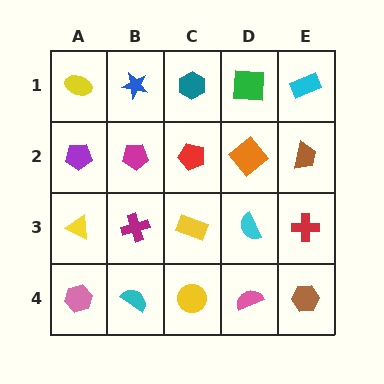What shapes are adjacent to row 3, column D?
An orange diamond (row 2, column D), a pink semicircle (row 4, column D), a yellow rectangle (row 3, column C), a red cross (row 3, column E).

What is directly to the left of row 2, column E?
An orange diamond.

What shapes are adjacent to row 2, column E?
A cyan rectangle (row 1, column E), a red cross (row 3, column E), an orange diamond (row 2, column D).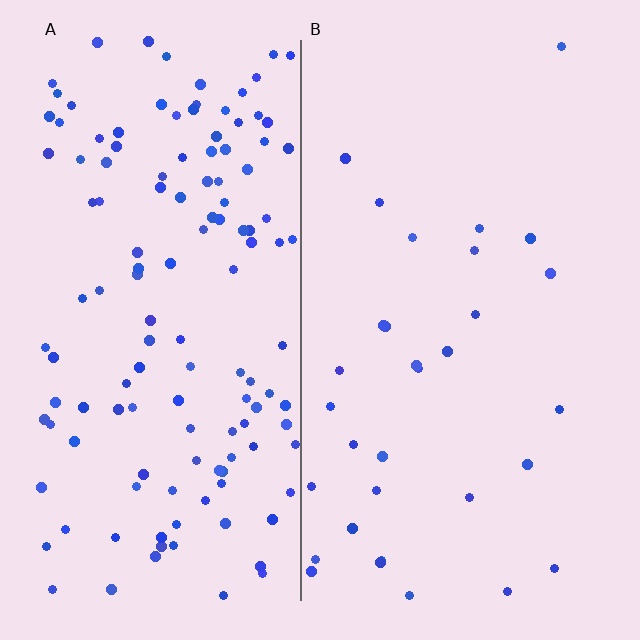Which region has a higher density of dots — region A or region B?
A (the left).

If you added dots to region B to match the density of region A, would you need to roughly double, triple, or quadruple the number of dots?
Approximately quadruple.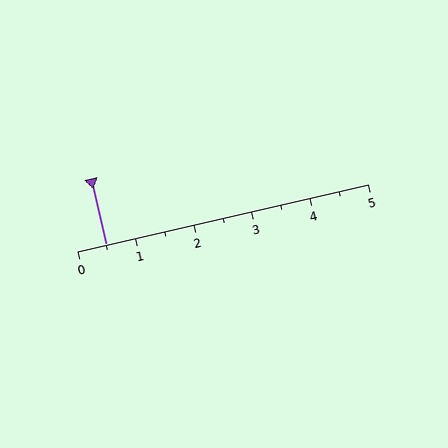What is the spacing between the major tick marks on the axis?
The major ticks are spaced 1 apart.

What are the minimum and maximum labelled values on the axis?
The axis runs from 0 to 5.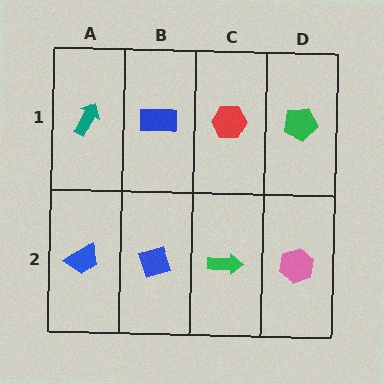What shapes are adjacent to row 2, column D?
A green pentagon (row 1, column D), a green arrow (row 2, column C).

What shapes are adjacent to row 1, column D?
A pink hexagon (row 2, column D), a red hexagon (row 1, column C).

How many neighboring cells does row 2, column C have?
3.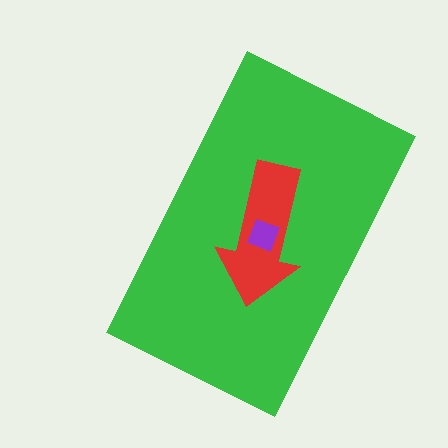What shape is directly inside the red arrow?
The purple diamond.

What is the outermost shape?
The green rectangle.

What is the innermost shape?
The purple diamond.